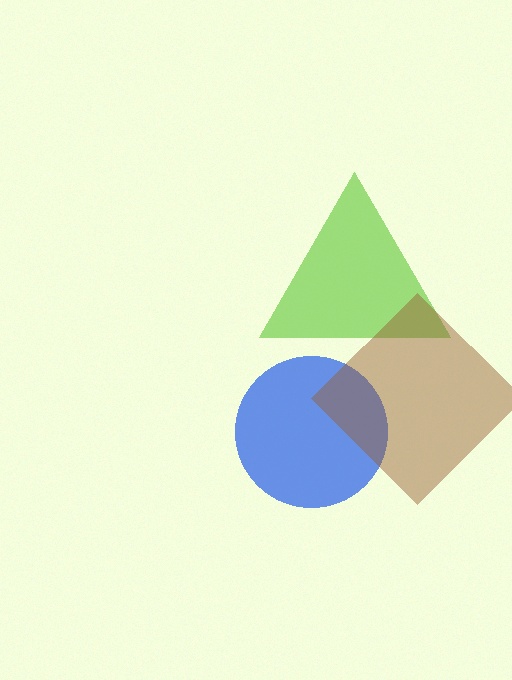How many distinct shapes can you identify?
There are 3 distinct shapes: a lime triangle, a blue circle, a brown diamond.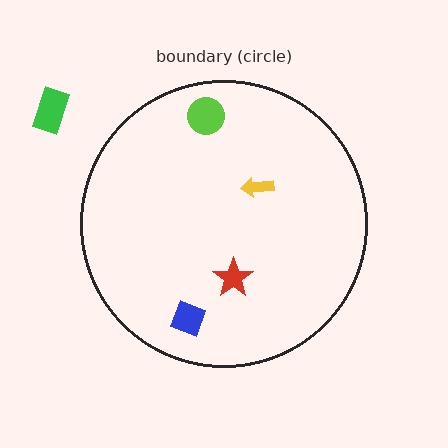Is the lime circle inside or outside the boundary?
Inside.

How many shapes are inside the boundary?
4 inside, 1 outside.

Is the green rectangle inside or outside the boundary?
Outside.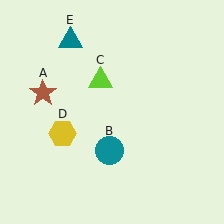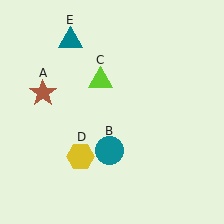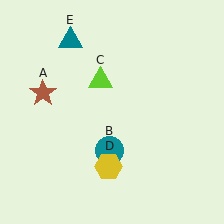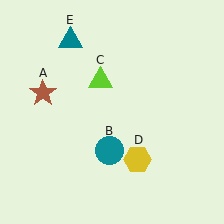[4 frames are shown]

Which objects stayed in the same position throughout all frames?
Brown star (object A) and teal circle (object B) and lime triangle (object C) and teal triangle (object E) remained stationary.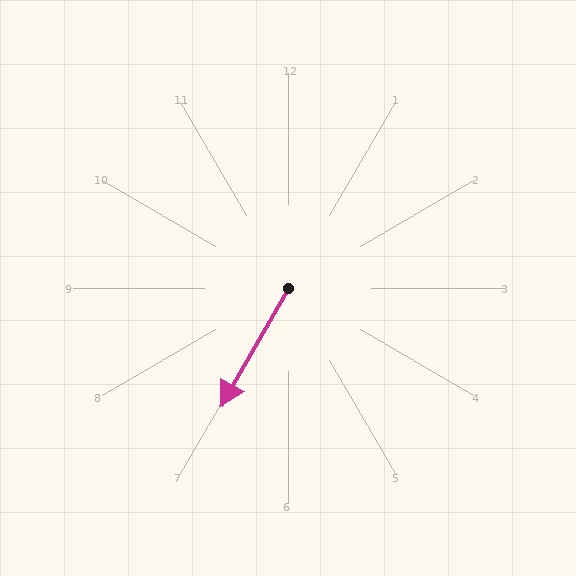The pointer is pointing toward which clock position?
Roughly 7 o'clock.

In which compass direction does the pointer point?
Southwest.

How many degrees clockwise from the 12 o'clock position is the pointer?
Approximately 210 degrees.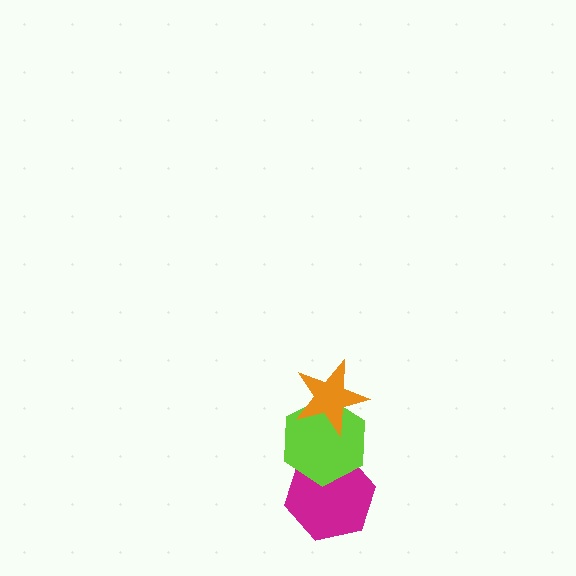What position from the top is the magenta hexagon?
The magenta hexagon is 3rd from the top.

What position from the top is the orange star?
The orange star is 1st from the top.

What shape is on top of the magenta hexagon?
The lime hexagon is on top of the magenta hexagon.